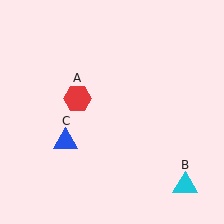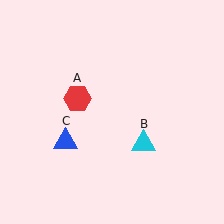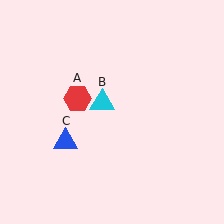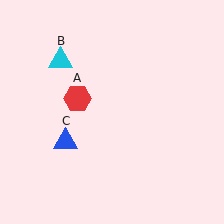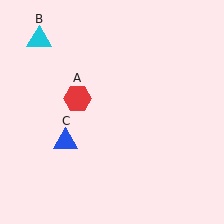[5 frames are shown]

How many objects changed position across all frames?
1 object changed position: cyan triangle (object B).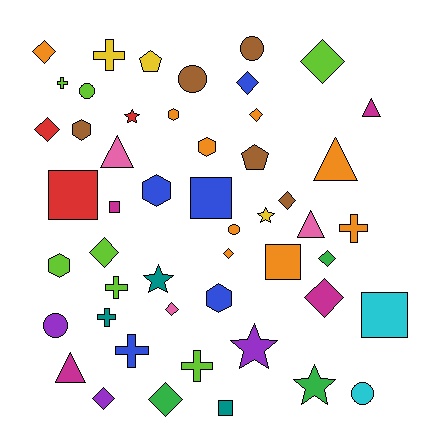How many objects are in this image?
There are 50 objects.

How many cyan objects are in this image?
There are 2 cyan objects.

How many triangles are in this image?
There are 5 triangles.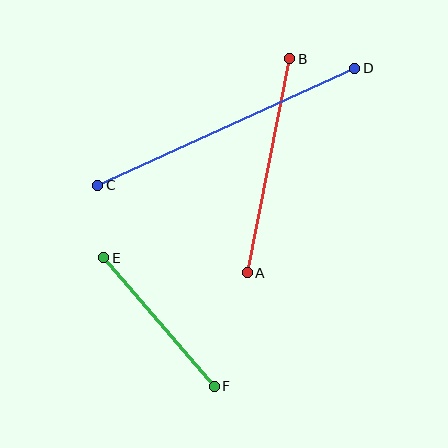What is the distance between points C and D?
The distance is approximately 282 pixels.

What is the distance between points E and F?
The distance is approximately 170 pixels.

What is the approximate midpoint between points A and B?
The midpoint is at approximately (269, 166) pixels.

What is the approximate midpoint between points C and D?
The midpoint is at approximately (226, 127) pixels.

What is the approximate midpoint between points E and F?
The midpoint is at approximately (159, 322) pixels.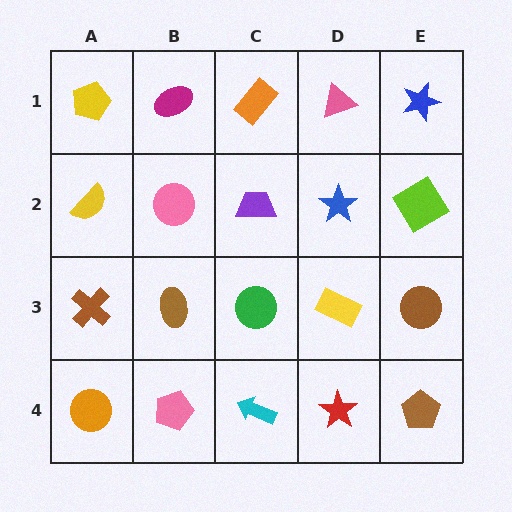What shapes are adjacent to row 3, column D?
A blue star (row 2, column D), a red star (row 4, column D), a green circle (row 3, column C), a brown circle (row 3, column E).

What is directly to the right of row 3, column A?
A brown ellipse.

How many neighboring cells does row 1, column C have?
3.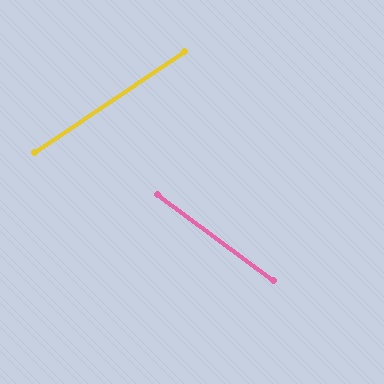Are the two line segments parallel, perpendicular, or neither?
Neither parallel nor perpendicular — they differ by about 71°.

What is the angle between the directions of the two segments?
Approximately 71 degrees.